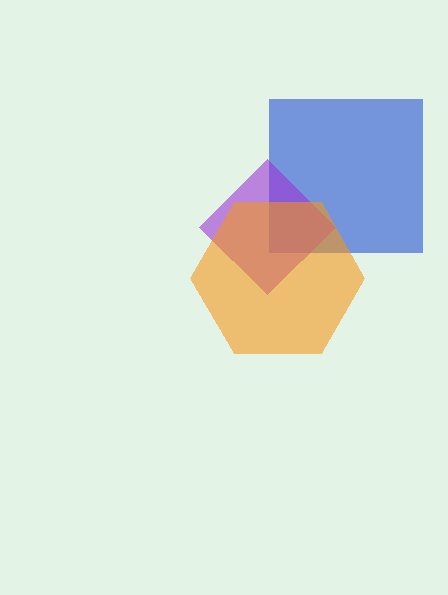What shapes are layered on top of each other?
The layered shapes are: a blue square, a purple diamond, an orange hexagon.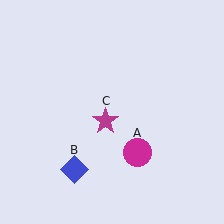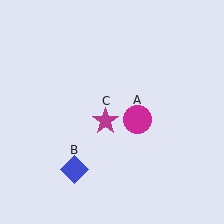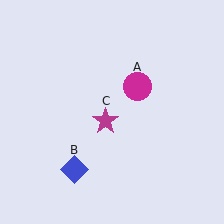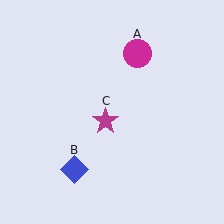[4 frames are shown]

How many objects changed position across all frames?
1 object changed position: magenta circle (object A).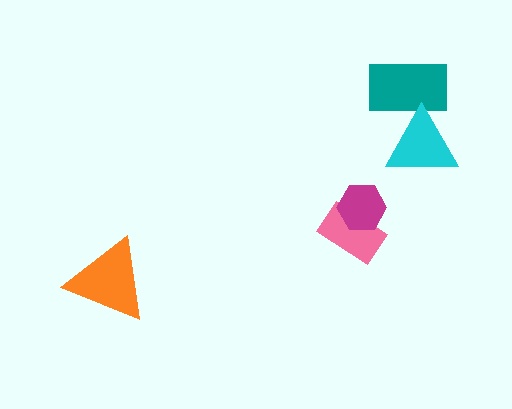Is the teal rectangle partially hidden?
Yes, it is partially covered by another shape.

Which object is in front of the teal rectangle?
The cyan triangle is in front of the teal rectangle.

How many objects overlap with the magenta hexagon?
1 object overlaps with the magenta hexagon.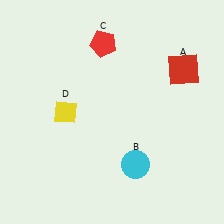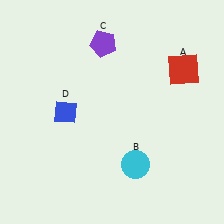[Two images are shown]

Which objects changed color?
C changed from red to purple. D changed from yellow to blue.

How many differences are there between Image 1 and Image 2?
There are 2 differences between the two images.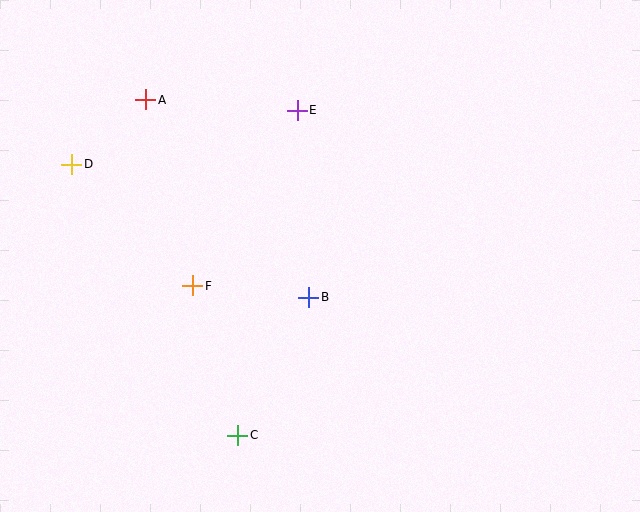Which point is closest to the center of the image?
Point B at (309, 297) is closest to the center.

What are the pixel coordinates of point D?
Point D is at (72, 164).